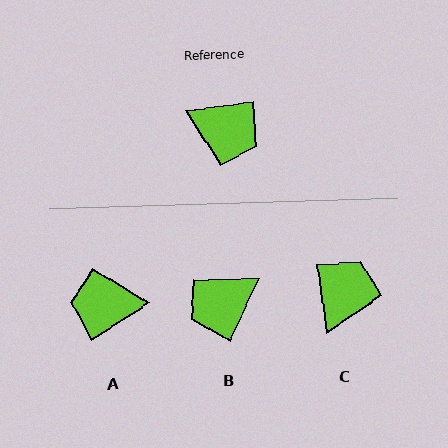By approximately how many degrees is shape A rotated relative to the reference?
Approximately 154 degrees clockwise.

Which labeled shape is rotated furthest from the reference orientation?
A, about 154 degrees away.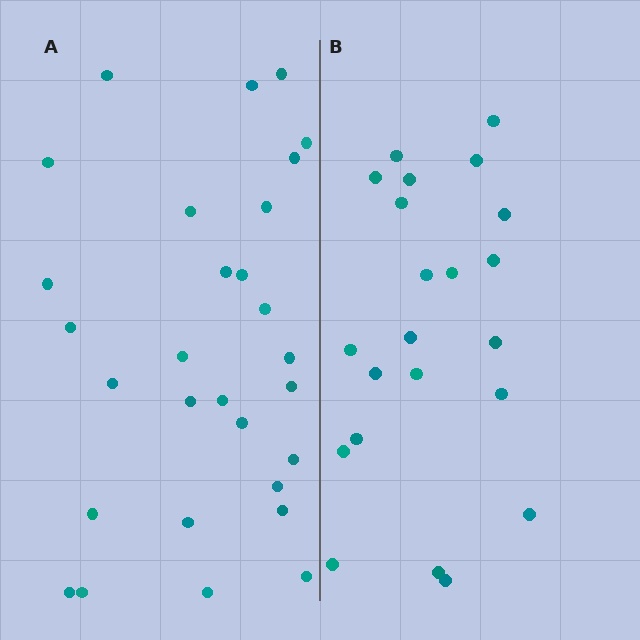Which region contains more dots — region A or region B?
Region A (the left region) has more dots.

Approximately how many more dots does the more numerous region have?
Region A has roughly 8 or so more dots than region B.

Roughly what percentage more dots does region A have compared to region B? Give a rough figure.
About 30% more.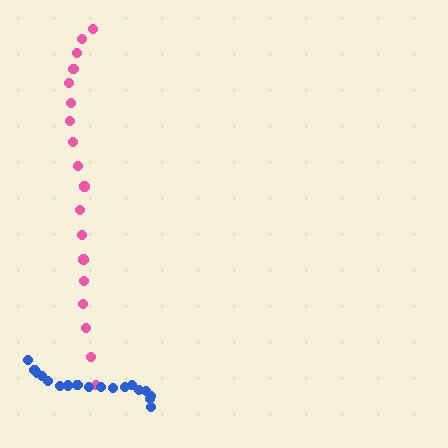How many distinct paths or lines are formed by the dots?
There are 2 distinct paths.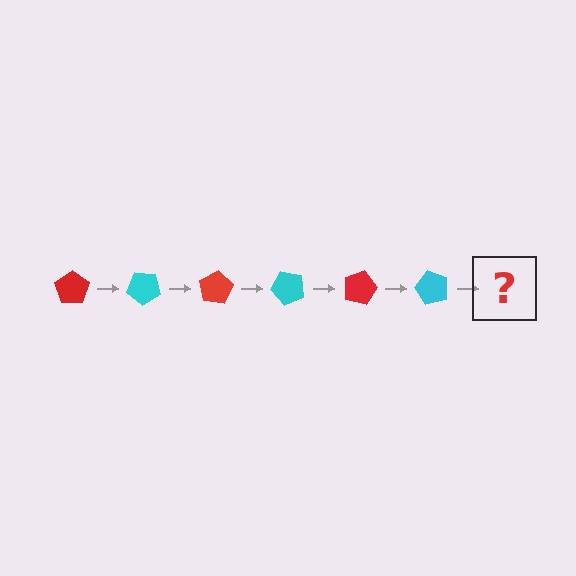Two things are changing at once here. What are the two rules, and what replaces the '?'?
The two rules are that it rotates 40 degrees each step and the color cycles through red and cyan. The '?' should be a red pentagon, rotated 240 degrees from the start.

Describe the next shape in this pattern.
It should be a red pentagon, rotated 240 degrees from the start.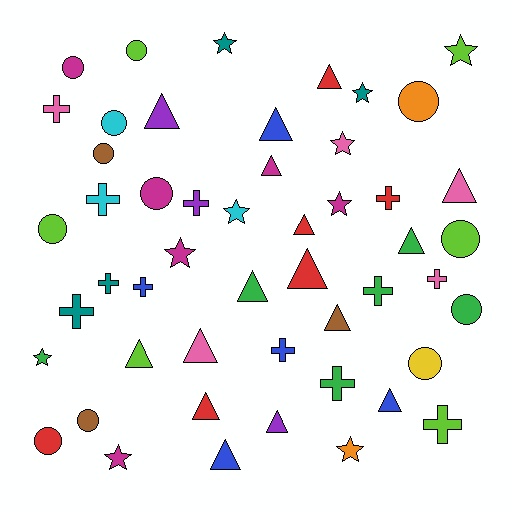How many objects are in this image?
There are 50 objects.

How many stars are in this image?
There are 10 stars.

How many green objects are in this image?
There are 6 green objects.